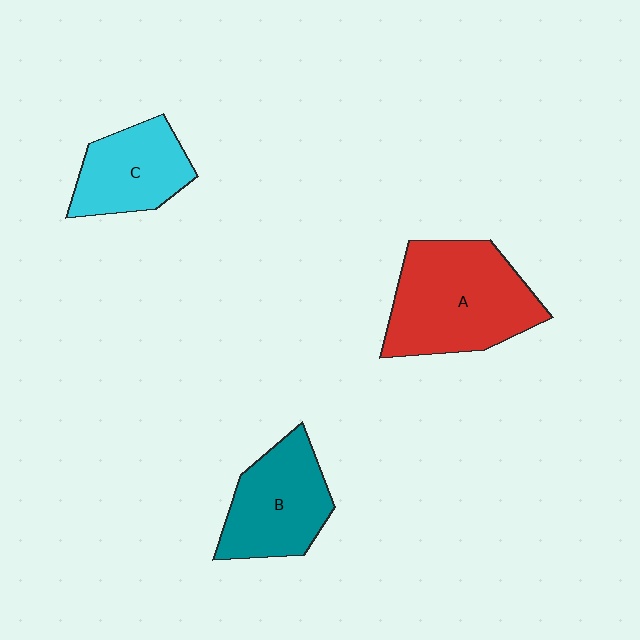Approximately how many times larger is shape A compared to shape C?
Approximately 1.6 times.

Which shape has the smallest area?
Shape C (cyan).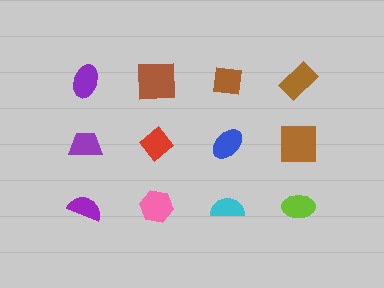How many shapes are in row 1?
4 shapes.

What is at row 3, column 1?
A purple semicircle.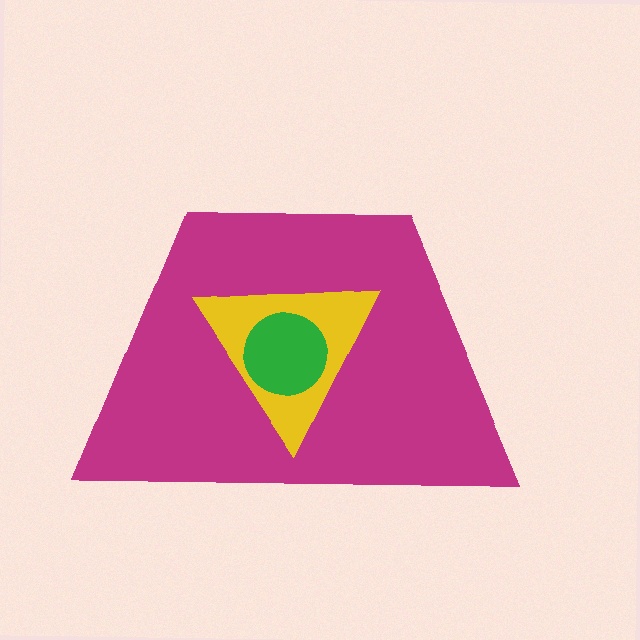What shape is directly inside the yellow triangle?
The green circle.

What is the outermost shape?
The magenta trapezoid.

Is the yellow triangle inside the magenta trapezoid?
Yes.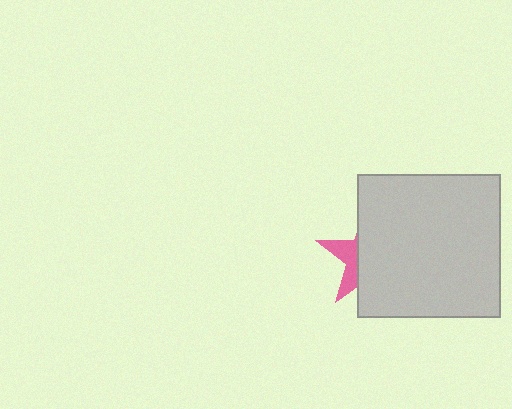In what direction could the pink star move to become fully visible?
The pink star could move left. That would shift it out from behind the light gray square entirely.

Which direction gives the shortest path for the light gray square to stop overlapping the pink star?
Moving right gives the shortest separation.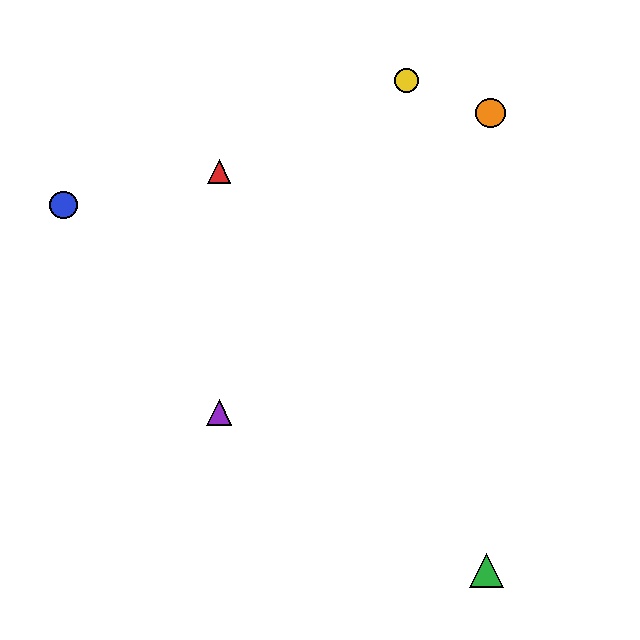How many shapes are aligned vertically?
2 shapes (the red triangle, the purple triangle) are aligned vertically.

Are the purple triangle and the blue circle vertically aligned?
No, the purple triangle is at x≈219 and the blue circle is at x≈64.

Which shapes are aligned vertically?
The red triangle, the purple triangle are aligned vertically.